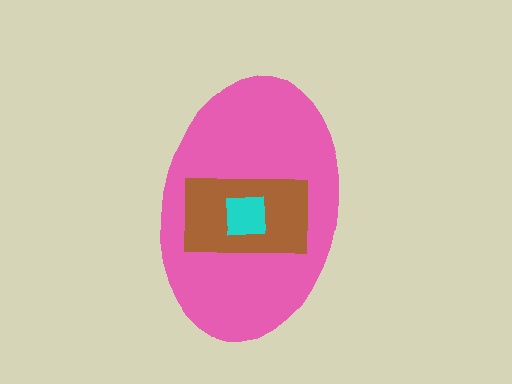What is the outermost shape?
The pink ellipse.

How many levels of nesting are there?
3.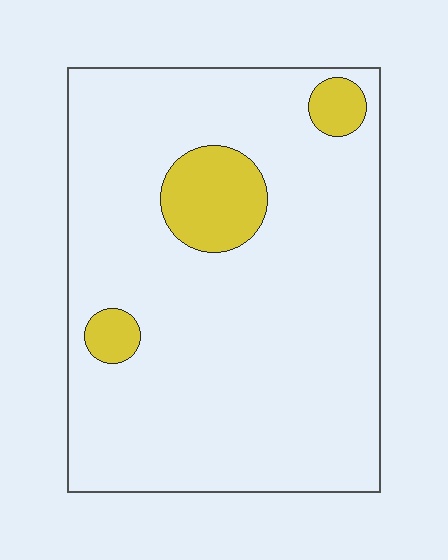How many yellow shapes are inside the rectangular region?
3.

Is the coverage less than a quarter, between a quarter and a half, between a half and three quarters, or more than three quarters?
Less than a quarter.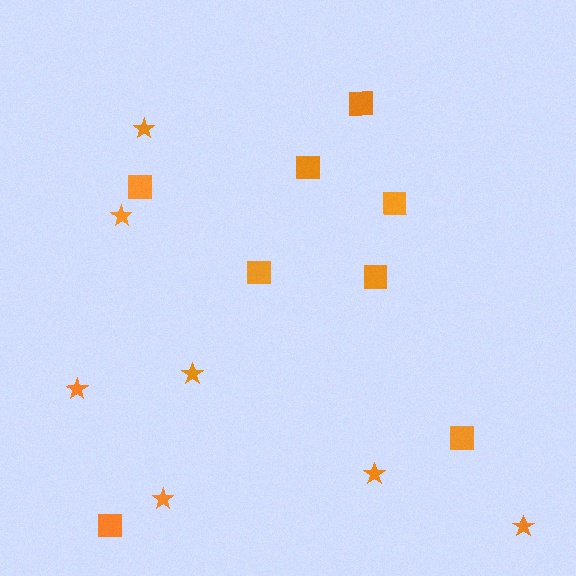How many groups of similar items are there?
There are 2 groups: one group of stars (7) and one group of squares (8).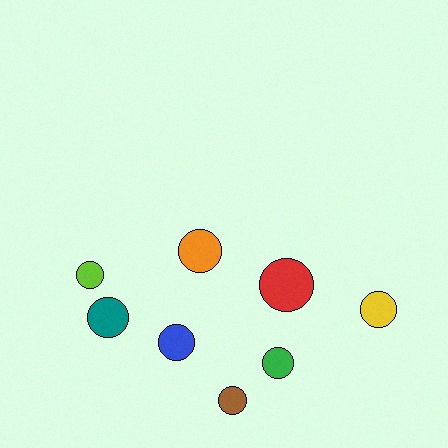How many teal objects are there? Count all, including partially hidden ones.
There is 1 teal object.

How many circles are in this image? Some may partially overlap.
There are 8 circles.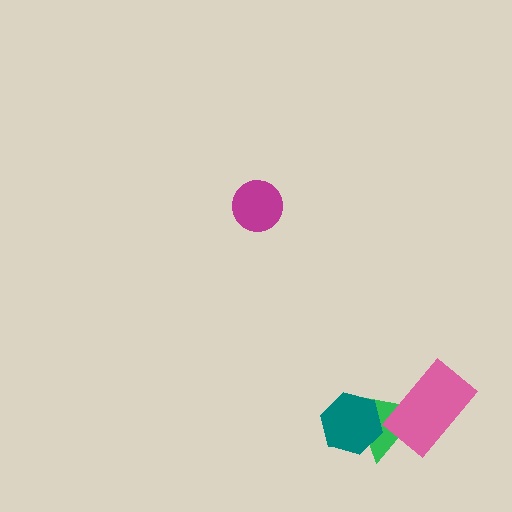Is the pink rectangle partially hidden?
No, no other shape covers it.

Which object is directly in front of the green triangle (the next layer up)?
The pink rectangle is directly in front of the green triangle.